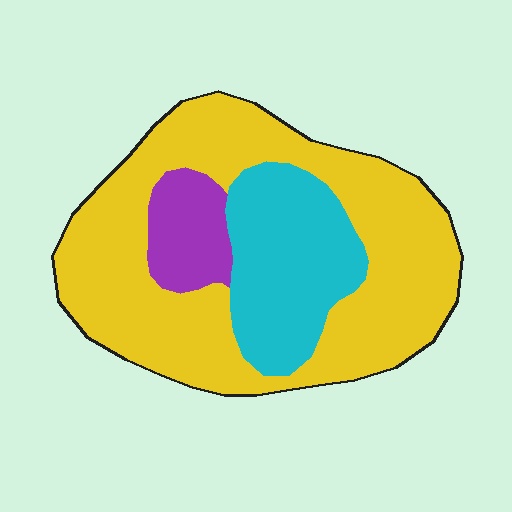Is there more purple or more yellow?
Yellow.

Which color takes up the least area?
Purple, at roughly 10%.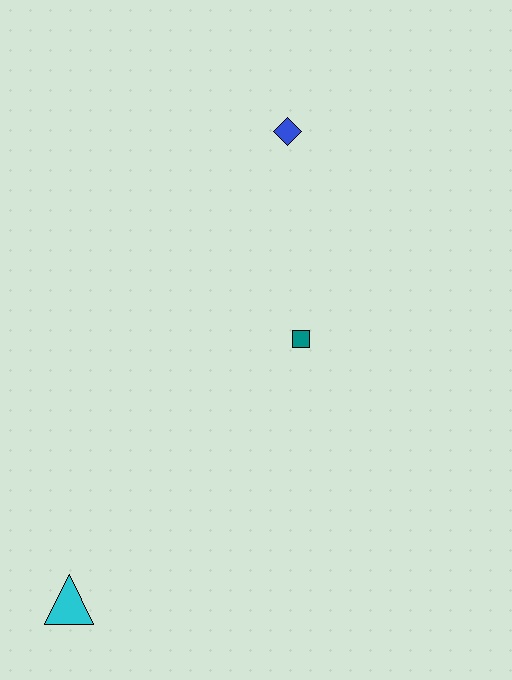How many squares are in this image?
There is 1 square.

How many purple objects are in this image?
There are no purple objects.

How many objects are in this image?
There are 3 objects.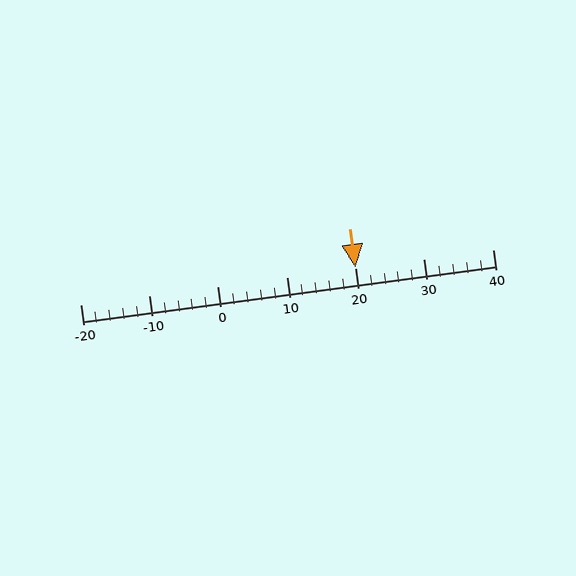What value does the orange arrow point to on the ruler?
The orange arrow points to approximately 20.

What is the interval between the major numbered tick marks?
The major tick marks are spaced 10 units apart.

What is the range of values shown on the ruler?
The ruler shows values from -20 to 40.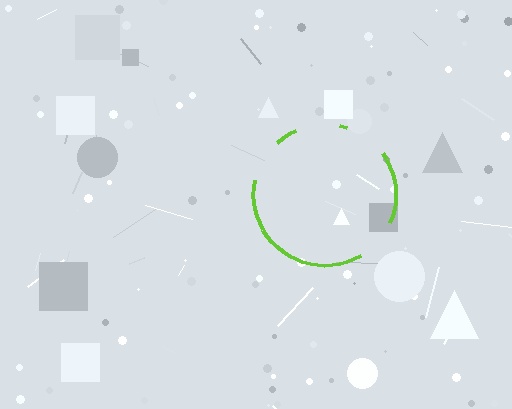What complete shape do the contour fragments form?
The contour fragments form a circle.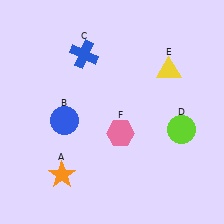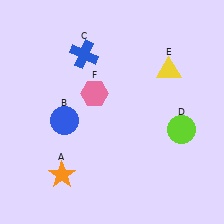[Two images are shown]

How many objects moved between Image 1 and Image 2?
1 object moved between the two images.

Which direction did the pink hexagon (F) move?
The pink hexagon (F) moved up.